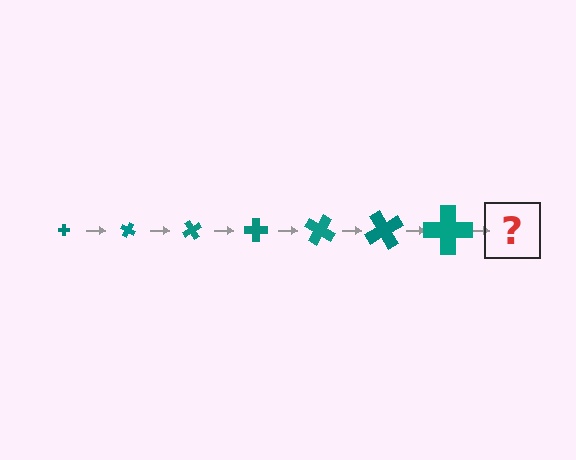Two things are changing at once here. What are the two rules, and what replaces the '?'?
The two rules are that the cross grows larger each step and it rotates 30 degrees each step. The '?' should be a cross, larger than the previous one and rotated 210 degrees from the start.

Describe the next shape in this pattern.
It should be a cross, larger than the previous one and rotated 210 degrees from the start.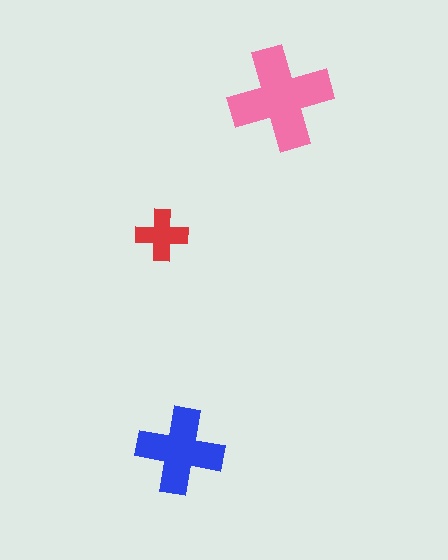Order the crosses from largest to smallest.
the pink one, the blue one, the red one.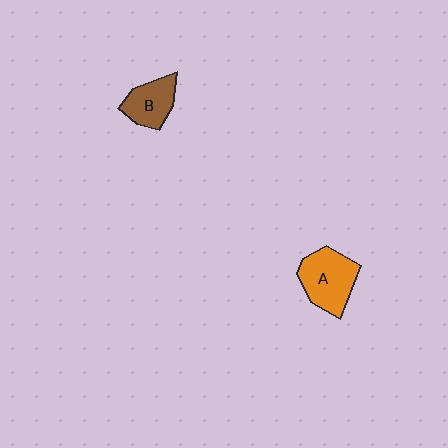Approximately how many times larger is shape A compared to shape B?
Approximately 1.4 times.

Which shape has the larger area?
Shape A (orange).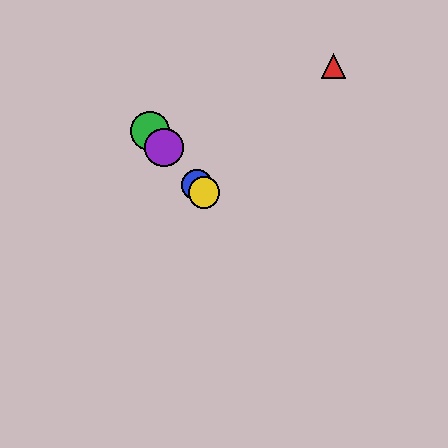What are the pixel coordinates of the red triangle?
The red triangle is at (334, 66).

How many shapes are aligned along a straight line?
4 shapes (the blue circle, the green circle, the yellow circle, the purple circle) are aligned along a straight line.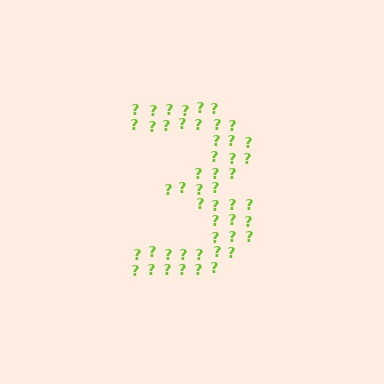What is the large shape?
The large shape is the digit 3.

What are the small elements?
The small elements are question marks.